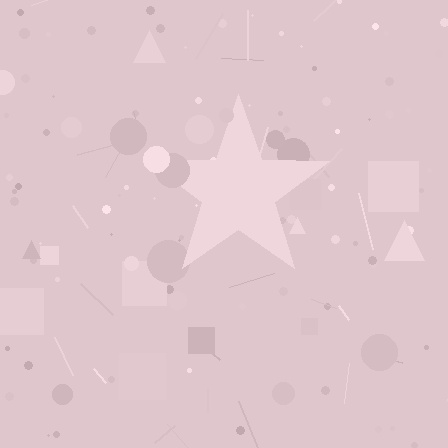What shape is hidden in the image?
A star is hidden in the image.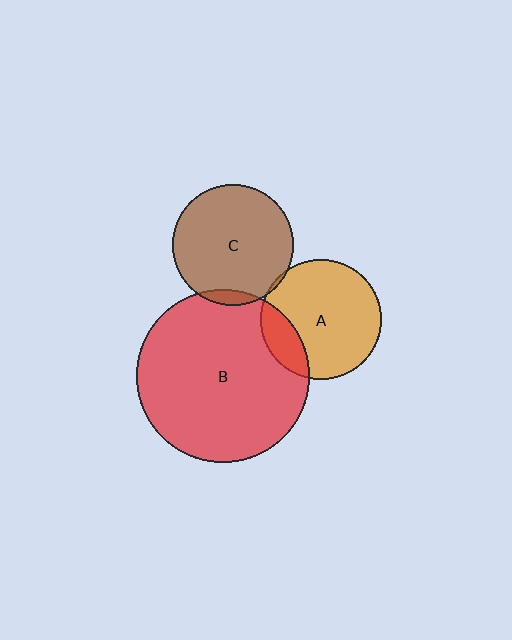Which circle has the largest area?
Circle B (red).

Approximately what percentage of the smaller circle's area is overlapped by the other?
Approximately 5%.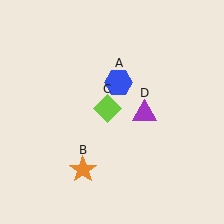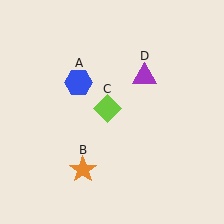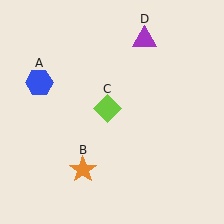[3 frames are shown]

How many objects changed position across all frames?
2 objects changed position: blue hexagon (object A), purple triangle (object D).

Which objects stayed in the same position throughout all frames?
Orange star (object B) and lime diamond (object C) remained stationary.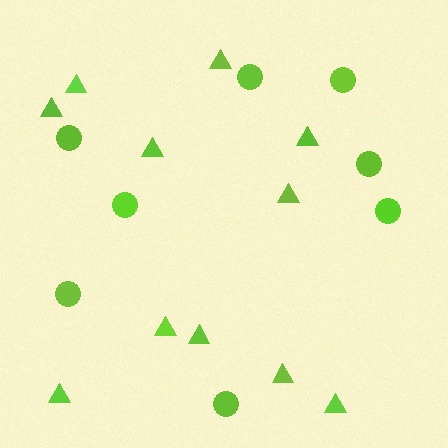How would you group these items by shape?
There are 2 groups: one group of triangles (11) and one group of circles (8).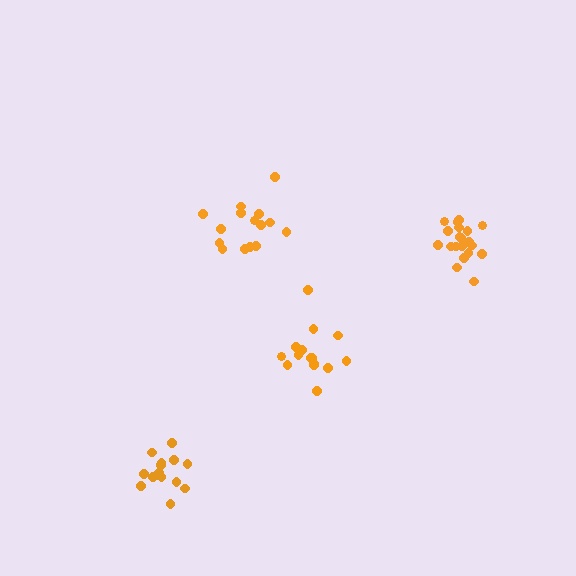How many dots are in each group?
Group 1: 15 dots, Group 2: 15 dots, Group 3: 15 dots, Group 4: 20 dots (65 total).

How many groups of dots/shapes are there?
There are 4 groups.